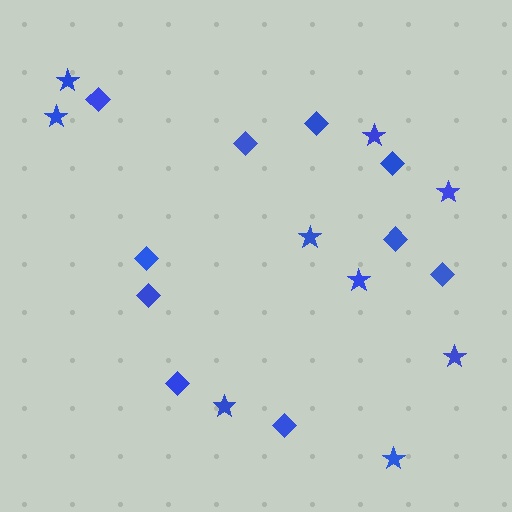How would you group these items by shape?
There are 2 groups: one group of diamonds (10) and one group of stars (9).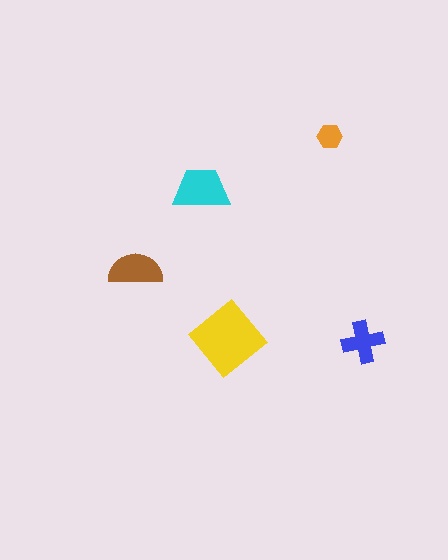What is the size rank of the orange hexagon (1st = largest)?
5th.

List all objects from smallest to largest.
The orange hexagon, the blue cross, the brown semicircle, the cyan trapezoid, the yellow diamond.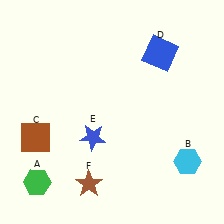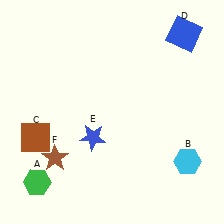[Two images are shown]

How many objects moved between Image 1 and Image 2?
2 objects moved between the two images.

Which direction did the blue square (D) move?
The blue square (D) moved right.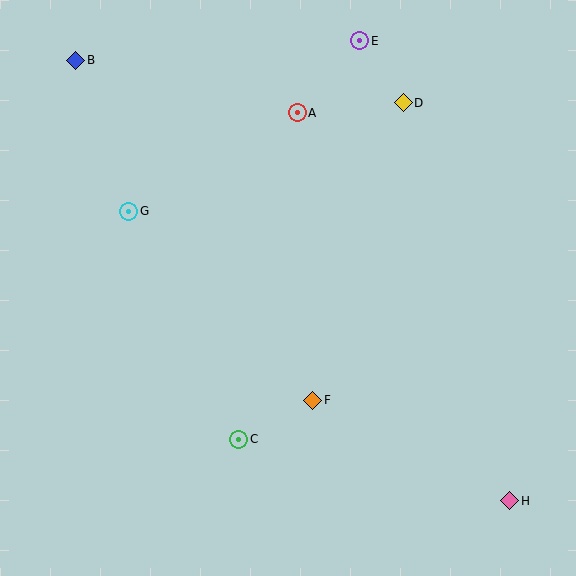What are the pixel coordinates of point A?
Point A is at (297, 113).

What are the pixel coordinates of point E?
Point E is at (360, 41).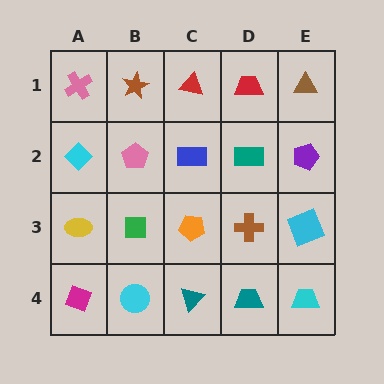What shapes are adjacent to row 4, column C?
An orange pentagon (row 3, column C), a cyan circle (row 4, column B), a teal trapezoid (row 4, column D).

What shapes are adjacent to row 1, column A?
A cyan diamond (row 2, column A), a brown star (row 1, column B).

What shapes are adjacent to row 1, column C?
A blue rectangle (row 2, column C), a brown star (row 1, column B), a red trapezoid (row 1, column D).